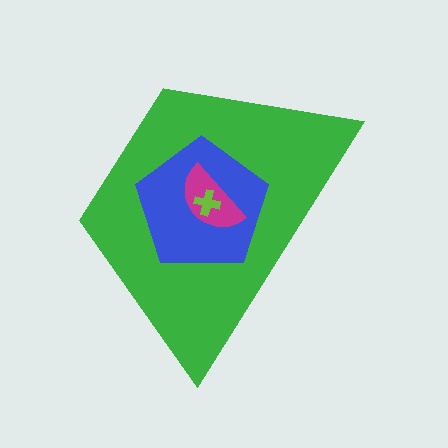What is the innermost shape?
The lime cross.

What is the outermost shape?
The green trapezoid.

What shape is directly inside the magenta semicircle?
The lime cross.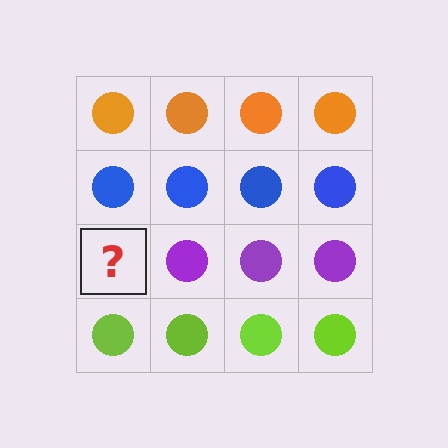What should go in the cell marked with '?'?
The missing cell should contain a purple circle.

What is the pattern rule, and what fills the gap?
The rule is that each row has a consistent color. The gap should be filled with a purple circle.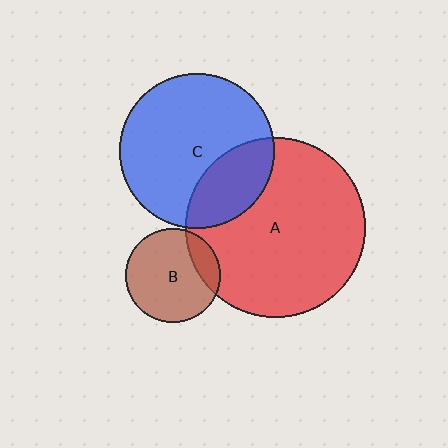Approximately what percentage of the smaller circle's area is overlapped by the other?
Approximately 25%.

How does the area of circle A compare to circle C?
Approximately 1.4 times.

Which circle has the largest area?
Circle A (red).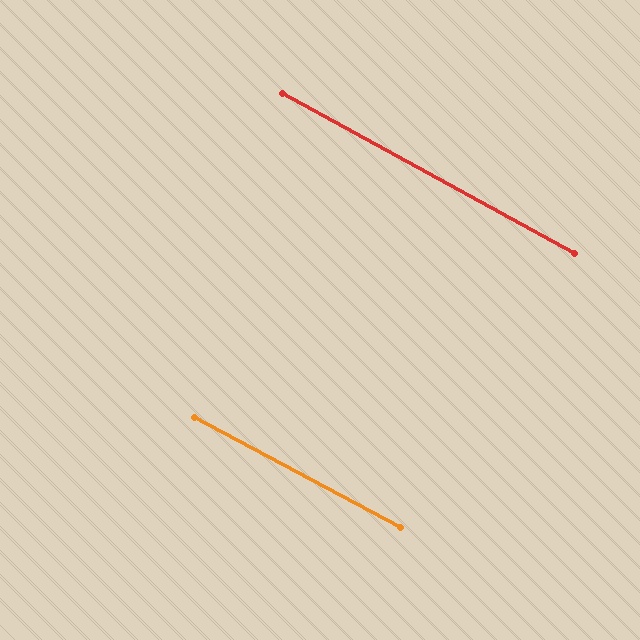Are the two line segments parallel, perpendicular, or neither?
Parallel — their directions differ by only 0.7°.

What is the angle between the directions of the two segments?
Approximately 1 degree.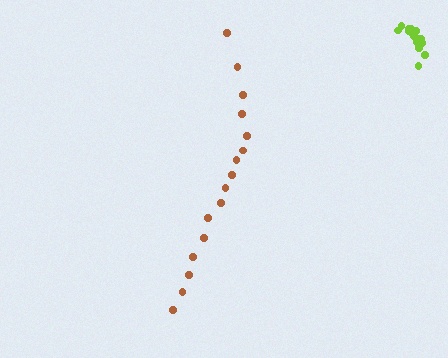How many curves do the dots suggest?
There are 2 distinct paths.